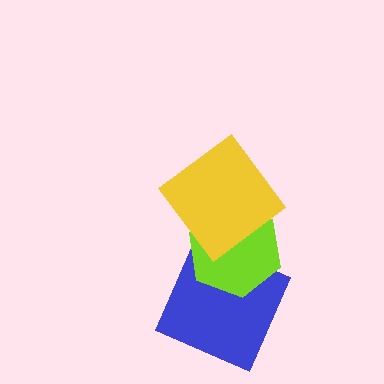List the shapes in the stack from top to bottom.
From top to bottom: the yellow diamond, the lime hexagon, the blue square.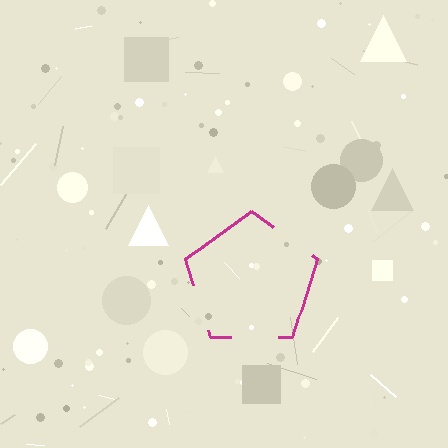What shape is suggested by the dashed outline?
The dashed outline suggests a pentagon.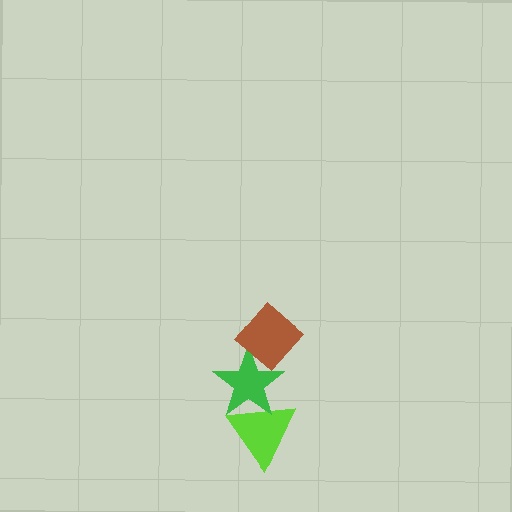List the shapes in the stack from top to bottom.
From top to bottom: the brown diamond, the green star, the lime triangle.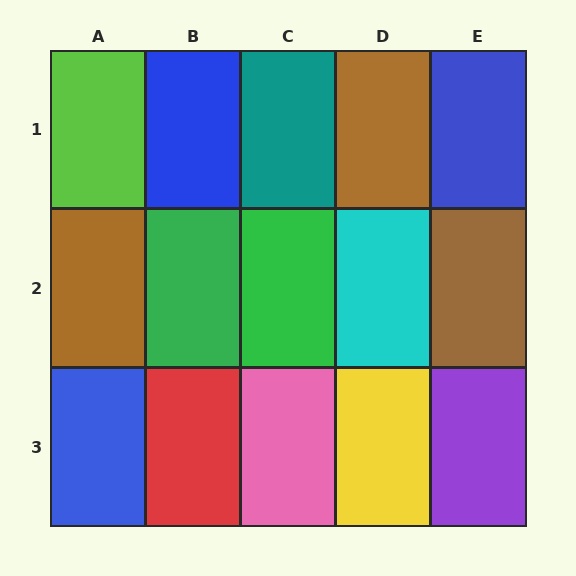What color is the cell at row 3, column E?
Purple.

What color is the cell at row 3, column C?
Pink.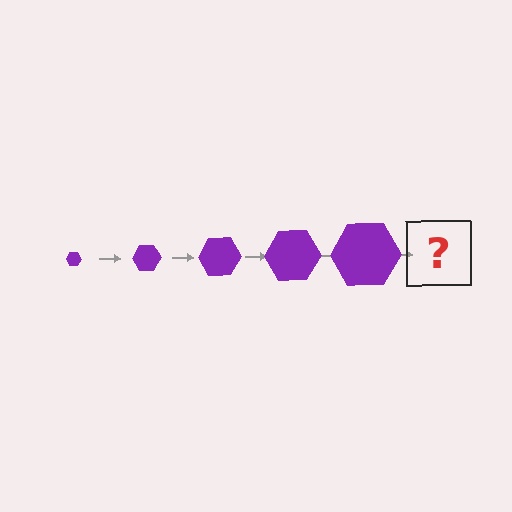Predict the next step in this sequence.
The next step is a purple hexagon, larger than the previous one.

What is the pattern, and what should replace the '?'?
The pattern is that the hexagon gets progressively larger each step. The '?' should be a purple hexagon, larger than the previous one.